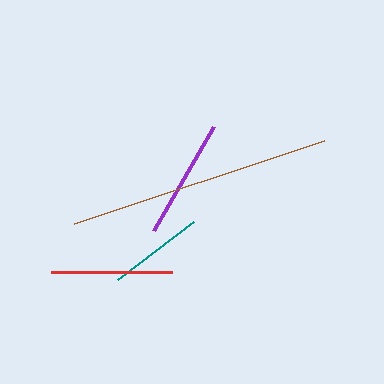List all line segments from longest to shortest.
From longest to shortest: brown, red, purple, teal.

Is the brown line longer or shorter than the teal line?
The brown line is longer than the teal line.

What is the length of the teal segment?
The teal segment is approximately 96 pixels long.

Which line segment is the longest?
The brown line is the longest at approximately 264 pixels.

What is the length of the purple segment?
The purple segment is approximately 120 pixels long.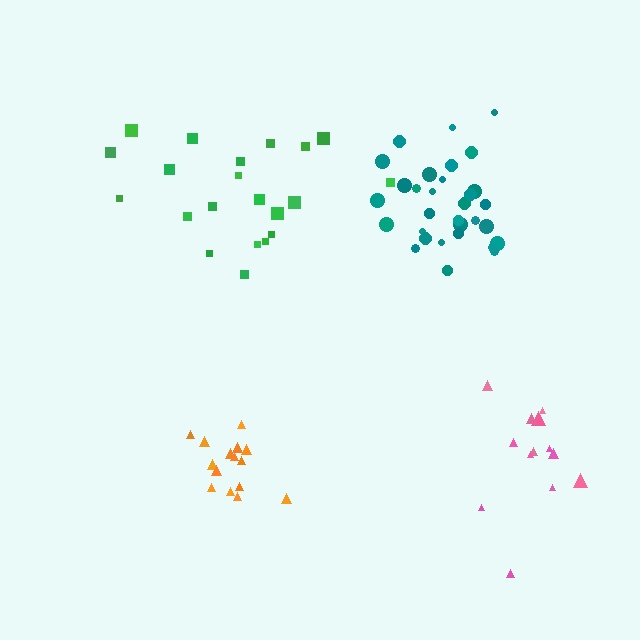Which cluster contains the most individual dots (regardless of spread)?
Teal (31).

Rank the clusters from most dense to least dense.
orange, teal, pink, green.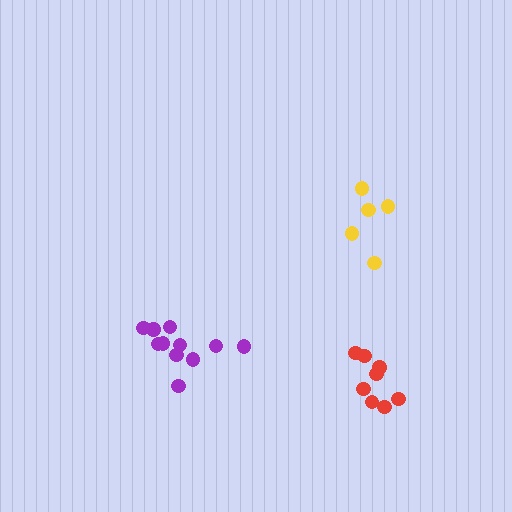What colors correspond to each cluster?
The clusters are colored: purple, red, yellow.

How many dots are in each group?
Group 1: 11 dots, Group 2: 8 dots, Group 3: 5 dots (24 total).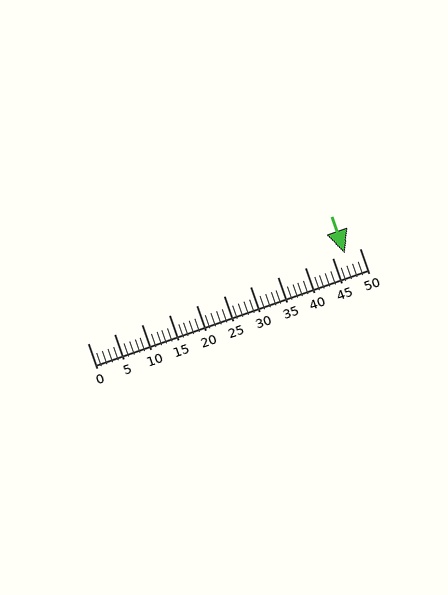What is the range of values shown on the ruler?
The ruler shows values from 0 to 50.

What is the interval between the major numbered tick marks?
The major tick marks are spaced 5 units apart.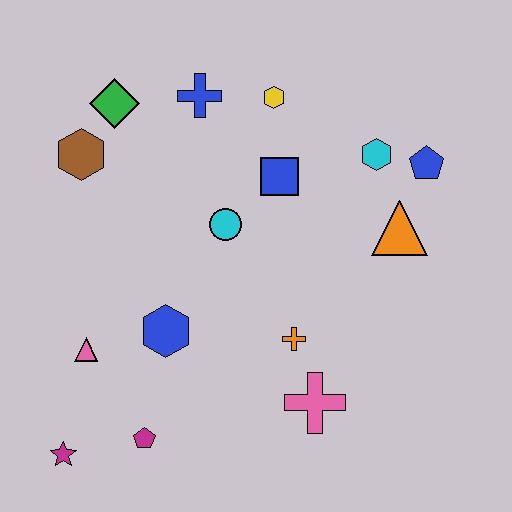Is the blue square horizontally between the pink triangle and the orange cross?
Yes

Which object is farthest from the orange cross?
The green diamond is farthest from the orange cross.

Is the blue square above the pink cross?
Yes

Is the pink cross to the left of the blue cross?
No